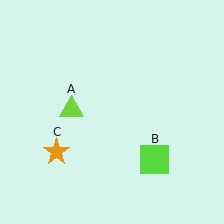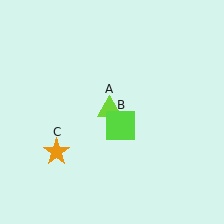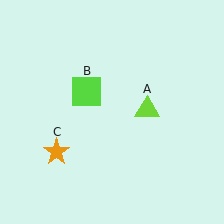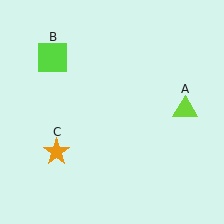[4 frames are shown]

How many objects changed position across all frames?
2 objects changed position: lime triangle (object A), lime square (object B).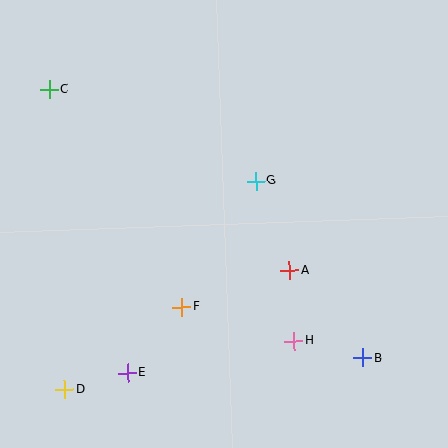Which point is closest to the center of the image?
Point G at (256, 181) is closest to the center.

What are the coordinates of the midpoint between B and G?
The midpoint between B and G is at (309, 269).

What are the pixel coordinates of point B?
Point B is at (363, 358).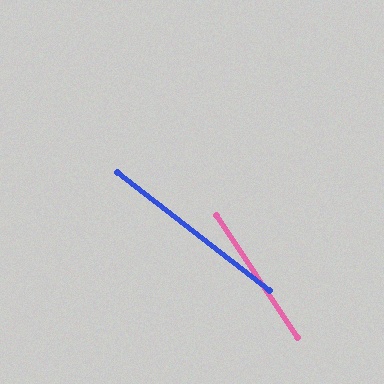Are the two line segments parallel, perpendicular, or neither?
Neither parallel nor perpendicular — they differ by about 19°.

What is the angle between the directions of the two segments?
Approximately 19 degrees.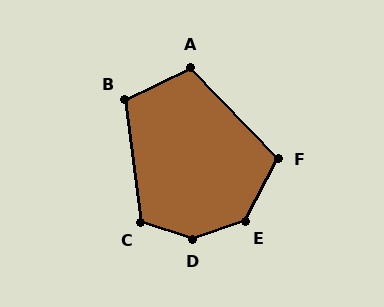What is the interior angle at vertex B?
Approximately 109 degrees (obtuse).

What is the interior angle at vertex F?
Approximately 109 degrees (obtuse).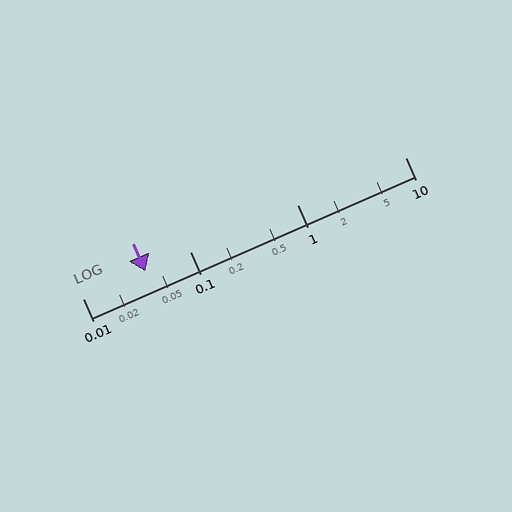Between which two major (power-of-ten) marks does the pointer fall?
The pointer is between 0.01 and 0.1.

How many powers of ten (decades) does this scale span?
The scale spans 3 decades, from 0.01 to 10.